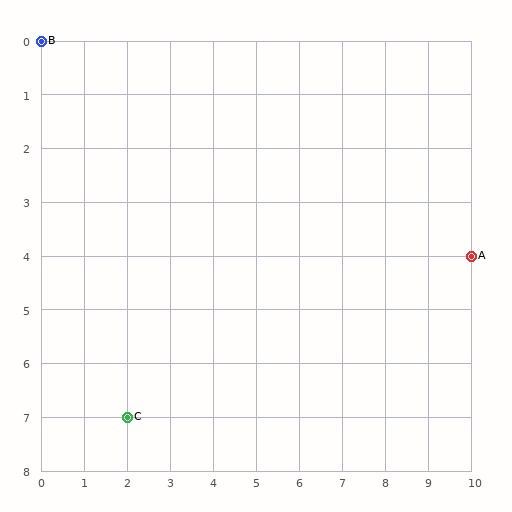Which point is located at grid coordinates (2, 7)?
Point C is at (2, 7).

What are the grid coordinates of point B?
Point B is at grid coordinates (0, 0).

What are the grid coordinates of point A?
Point A is at grid coordinates (10, 4).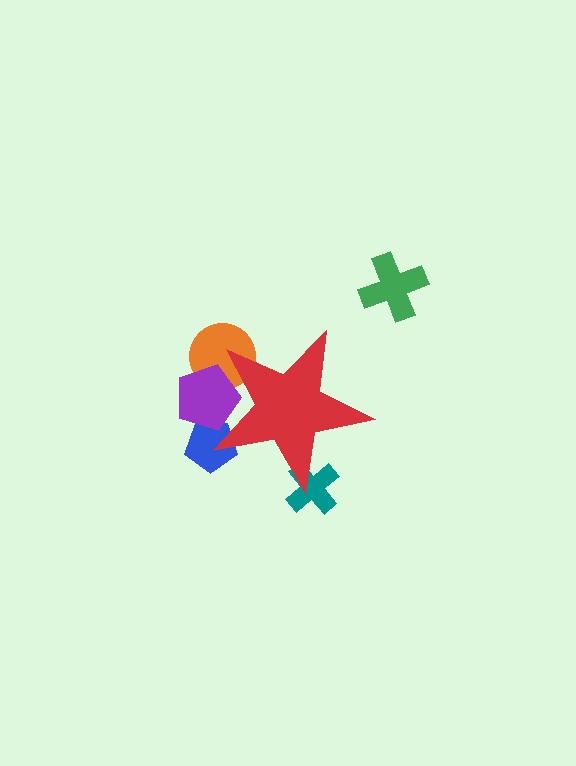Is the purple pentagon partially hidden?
Yes, the purple pentagon is partially hidden behind the red star.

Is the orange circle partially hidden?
Yes, the orange circle is partially hidden behind the red star.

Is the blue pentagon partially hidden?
Yes, the blue pentagon is partially hidden behind the red star.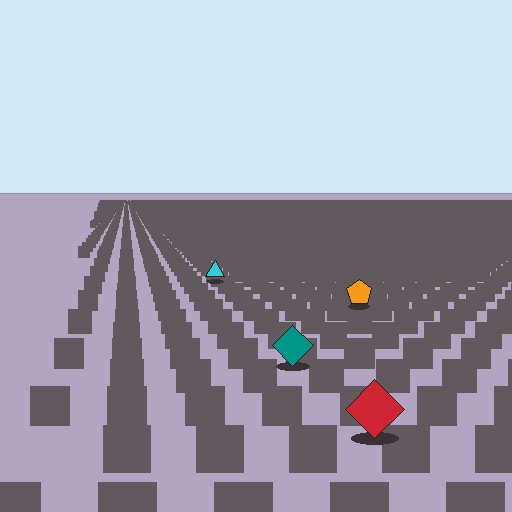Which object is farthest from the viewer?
The cyan triangle is farthest from the viewer. It appears smaller and the ground texture around it is denser.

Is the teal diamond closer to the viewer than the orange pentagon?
Yes. The teal diamond is closer — you can tell from the texture gradient: the ground texture is coarser near it.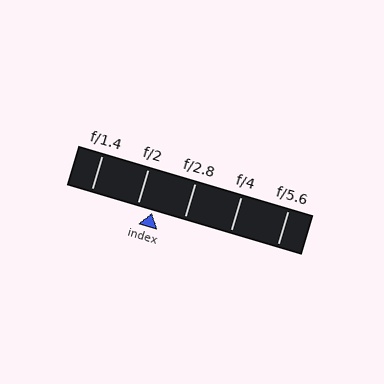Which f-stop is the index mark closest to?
The index mark is closest to f/2.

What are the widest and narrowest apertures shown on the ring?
The widest aperture shown is f/1.4 and the narrowest is f/5.6.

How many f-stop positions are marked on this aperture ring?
There are 5 f-stop positions marked.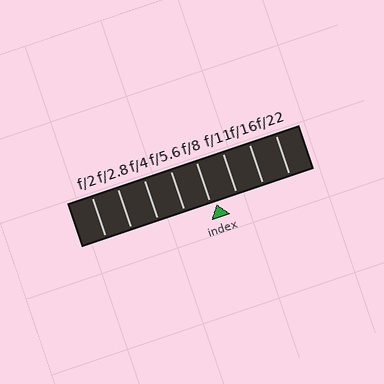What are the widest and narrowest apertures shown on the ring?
The widest aperture shown is f/2 and the narrowest is f/22.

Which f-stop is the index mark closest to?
The index mark is closest to f/8.